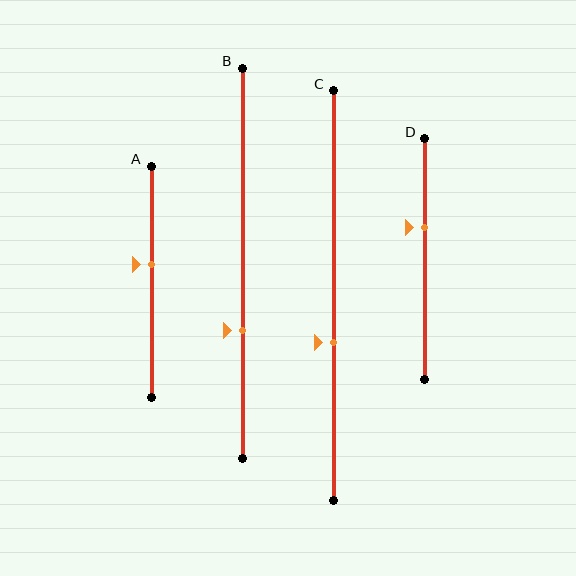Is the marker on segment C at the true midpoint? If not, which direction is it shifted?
No, the marker on segment C is shifted downward by about 11% of the segment length.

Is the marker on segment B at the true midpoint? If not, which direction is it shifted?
No, the marker on segment B is shifted downward by about 17% of the segment length.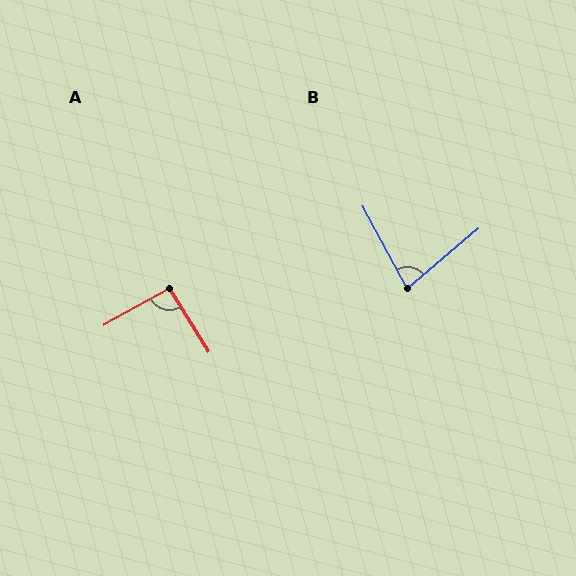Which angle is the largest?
A, at approximately 93 degrees.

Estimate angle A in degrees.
Approximately 93 degrees.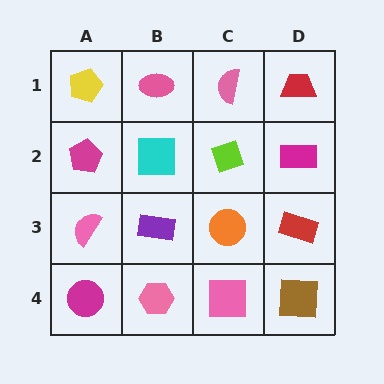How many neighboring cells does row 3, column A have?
3.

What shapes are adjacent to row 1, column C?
A lime diamond (row 2, column C), a pink ellipse (row 1, column B), a red trapezoid (row 1, column D).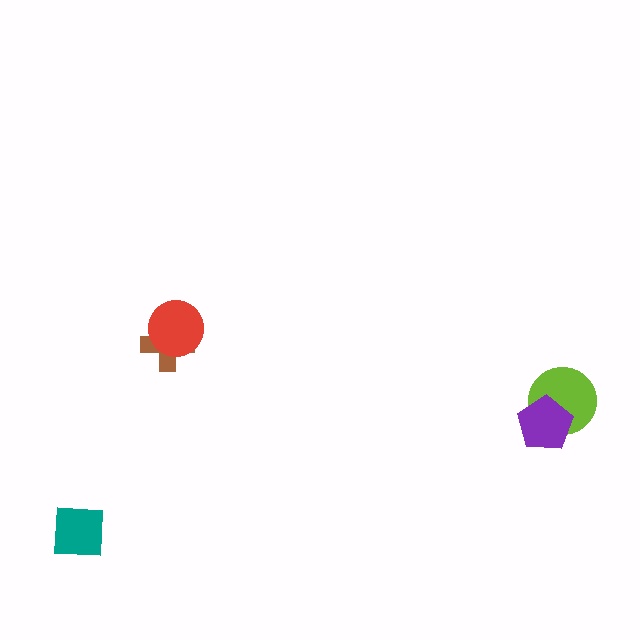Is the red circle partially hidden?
No, no other shape covers it.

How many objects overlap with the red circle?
1 object overlaps with the red circle.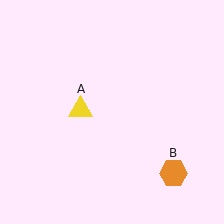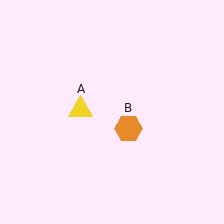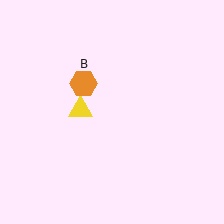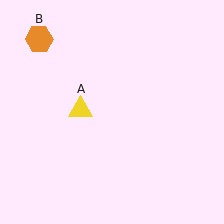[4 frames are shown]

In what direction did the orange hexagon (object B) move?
The orange hexagon (object B) moved up and to the left.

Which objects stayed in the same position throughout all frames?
Yellow triangle (object A) remained stationary.